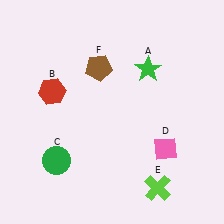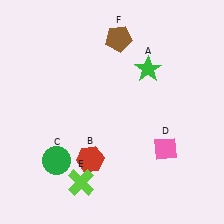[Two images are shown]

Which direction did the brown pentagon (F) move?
The brown pentagon (F) moved up.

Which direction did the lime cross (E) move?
The lime cross (E) moved left.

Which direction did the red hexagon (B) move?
The red hexagon (B) moved down.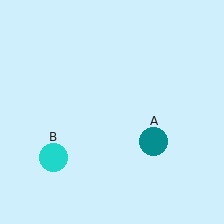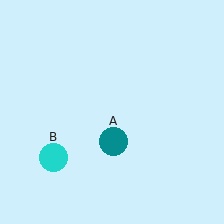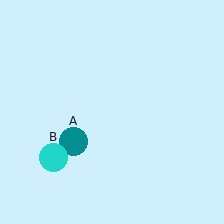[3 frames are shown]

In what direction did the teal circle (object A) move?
The teal circle (object A) moved left.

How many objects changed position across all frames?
1 object changed position: teal circle (object A).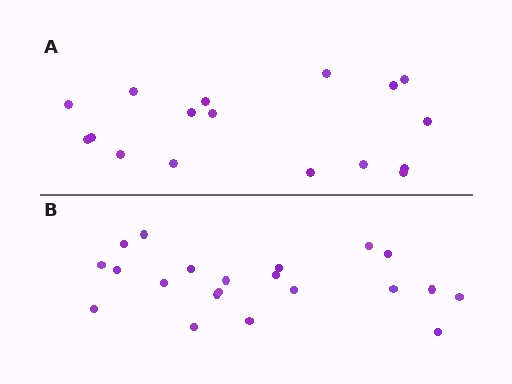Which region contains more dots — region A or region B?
Region B (the bottom region) has more dots.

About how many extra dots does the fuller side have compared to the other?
Region B has about 4 more dots than region A.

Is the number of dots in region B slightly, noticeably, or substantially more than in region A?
Region B has only slightly more — the two regions are fairly close. The ratio is roughly 1.2 to 1.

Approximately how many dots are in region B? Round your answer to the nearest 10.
About 20 dots. (The exact count is 21, which rounds to 20.)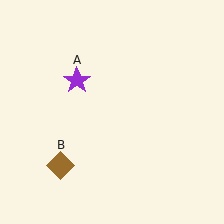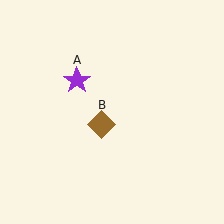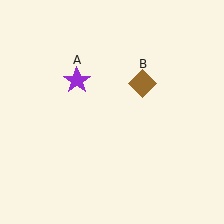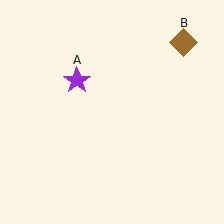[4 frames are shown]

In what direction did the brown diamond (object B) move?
The brown diamond (object B) moved up and to the right.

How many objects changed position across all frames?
1 object changed position: brown diamond (object B).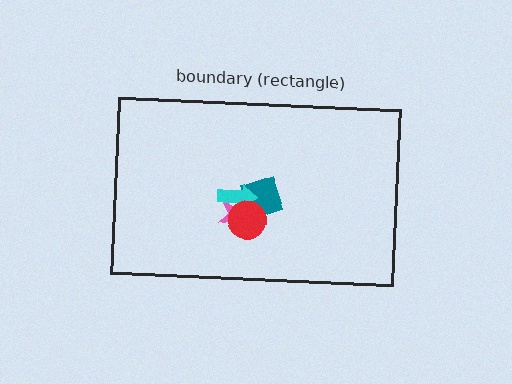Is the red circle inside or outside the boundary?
Inside.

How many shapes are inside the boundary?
4 inside, 0 outside.